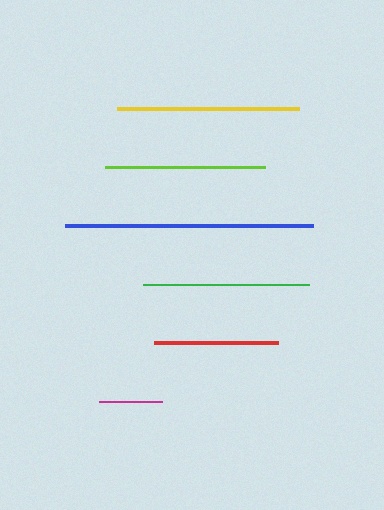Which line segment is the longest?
The blue line is the longest at approximately 248 pixels.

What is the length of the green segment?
The green segment is approximately 166 pixels long.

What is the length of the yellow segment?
The yellow segment is approximately 182 pixels long.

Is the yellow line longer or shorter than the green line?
The yellow line is longer than the green line.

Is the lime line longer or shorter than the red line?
The lime line is longer than the red line.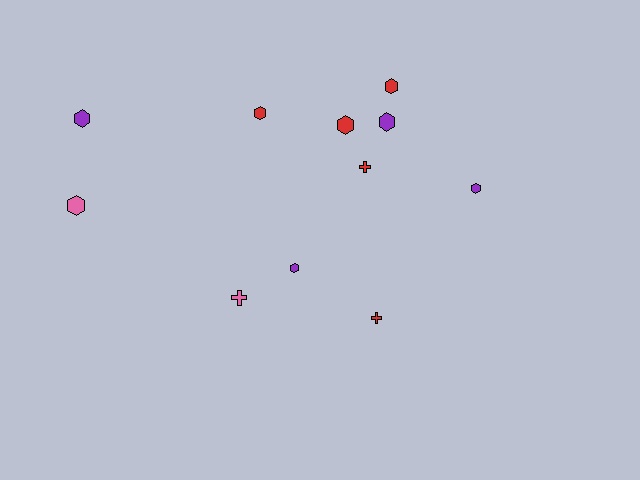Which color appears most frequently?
Red, with 5 objects.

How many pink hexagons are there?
There is 1 pink hexagon.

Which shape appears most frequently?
Hexagon, with 8 objects.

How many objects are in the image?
There are 11 objects.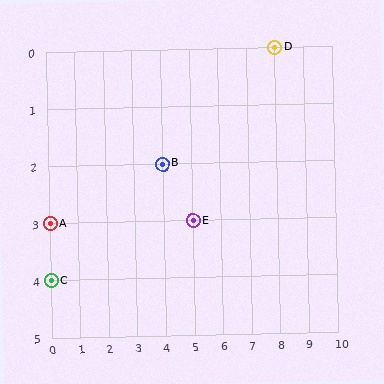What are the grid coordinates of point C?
Point C is at grid coordinates (0, 4).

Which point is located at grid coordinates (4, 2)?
Point B is at (4, 2).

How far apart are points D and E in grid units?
Points D and E are 3 columns and 3 rows apart (about 4.2 grid units diagonally).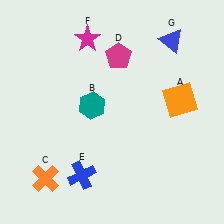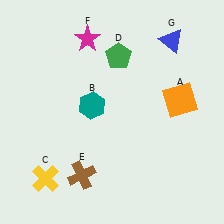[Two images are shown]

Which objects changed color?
C changed from orange to yellow. D changed from magenta to green. E changed from blue to brown.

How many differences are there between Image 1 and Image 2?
There are 3 differences between the two images.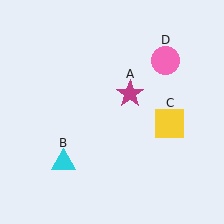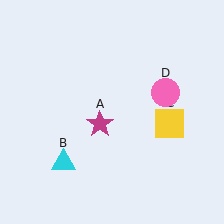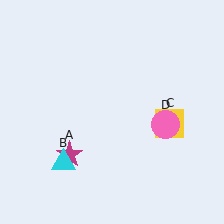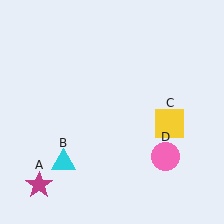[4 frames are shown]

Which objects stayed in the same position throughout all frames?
Cyan triangle (object B) and yellow square (object C) remained stationary.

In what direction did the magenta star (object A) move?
The magenta star (object A) moved down and to the left.